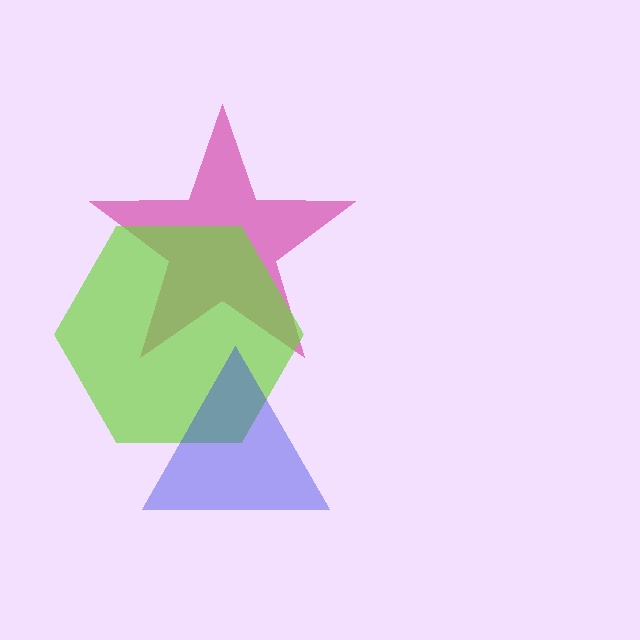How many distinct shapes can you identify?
There are 3 distinct shapes: a magenta star, a lime hexagon, a blue triangle.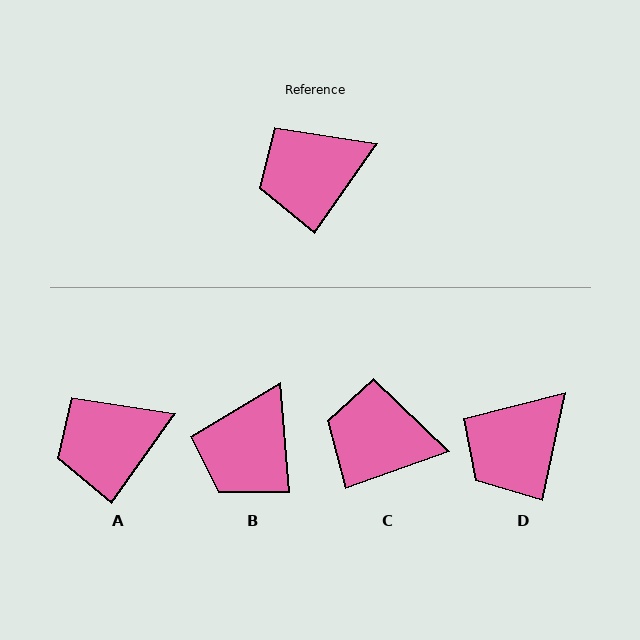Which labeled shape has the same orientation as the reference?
A.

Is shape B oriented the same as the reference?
No, it is off by about 40 degrees.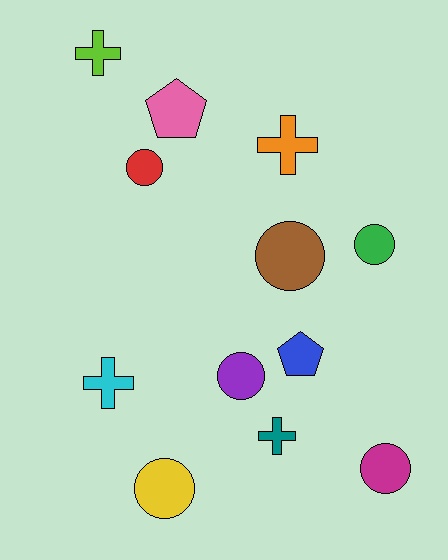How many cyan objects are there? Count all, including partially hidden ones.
There is 1 cyan object.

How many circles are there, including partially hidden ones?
There are 6 circles.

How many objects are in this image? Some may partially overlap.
There are 12 objects.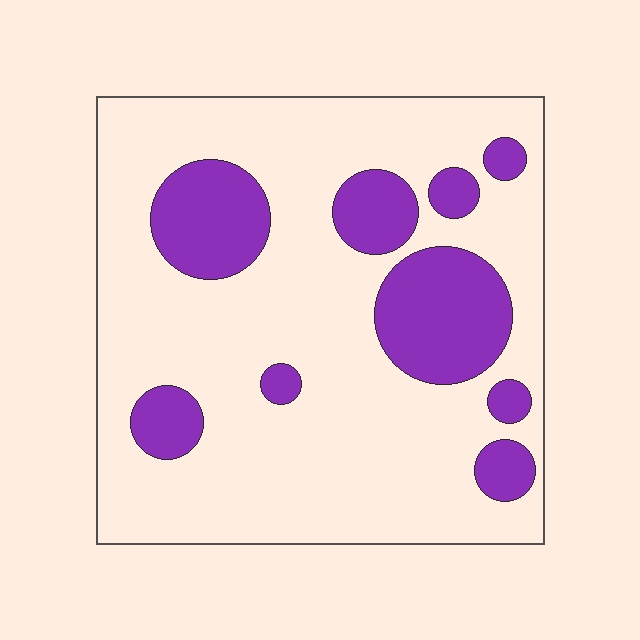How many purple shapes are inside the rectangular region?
9.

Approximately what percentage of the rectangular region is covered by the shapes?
Approximately 25%.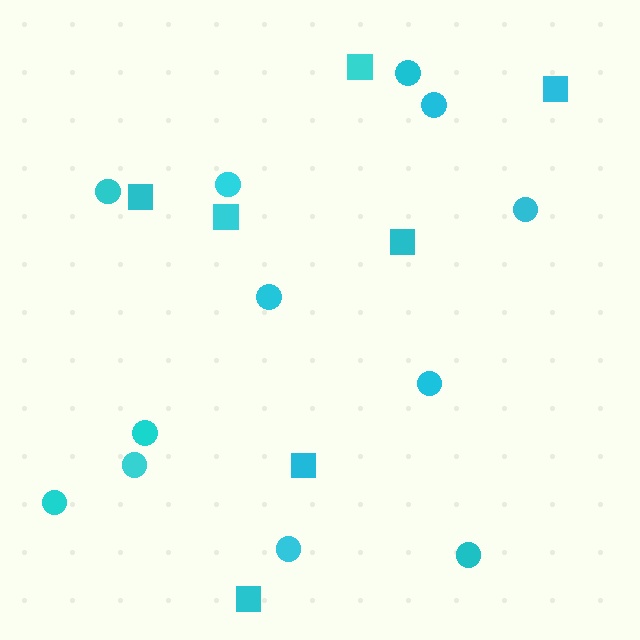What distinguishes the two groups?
There are 2 groups: one group of squares (7) and one group of circles (12).